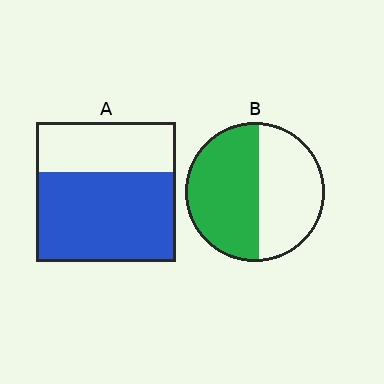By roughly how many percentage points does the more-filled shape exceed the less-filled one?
By roughly 10 percentage points (A over B).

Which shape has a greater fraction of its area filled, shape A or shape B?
Shape A.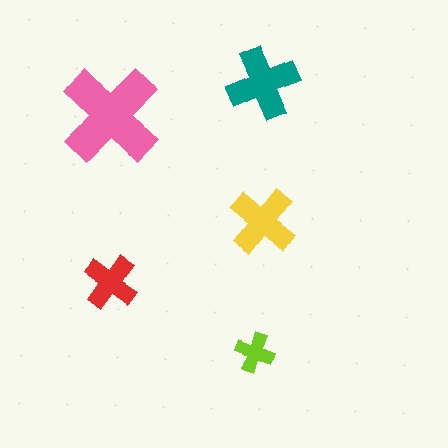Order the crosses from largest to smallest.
the pink one, the teal one, the yellow one, the red one, the lime one.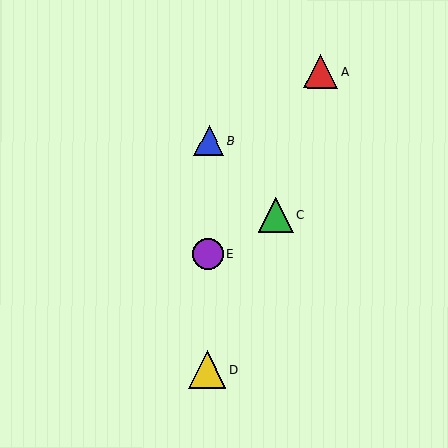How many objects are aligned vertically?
3 objects (B, D, E) are aligned vertically.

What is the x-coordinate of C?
Object C is at x≈276.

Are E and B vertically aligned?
Yes, both are at x≈208.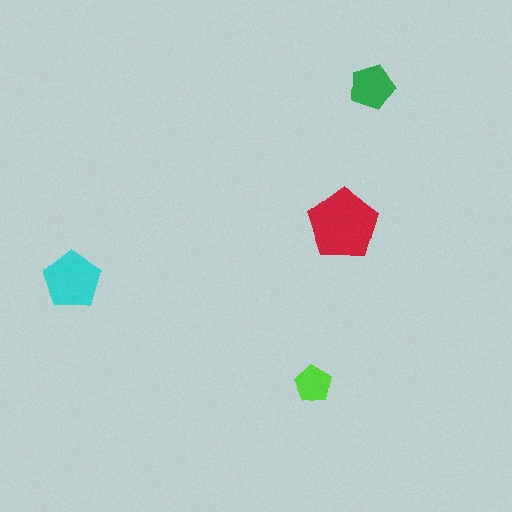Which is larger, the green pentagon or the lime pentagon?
The green one.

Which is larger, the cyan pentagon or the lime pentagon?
The cyan one.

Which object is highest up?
The green pentagon is topmost.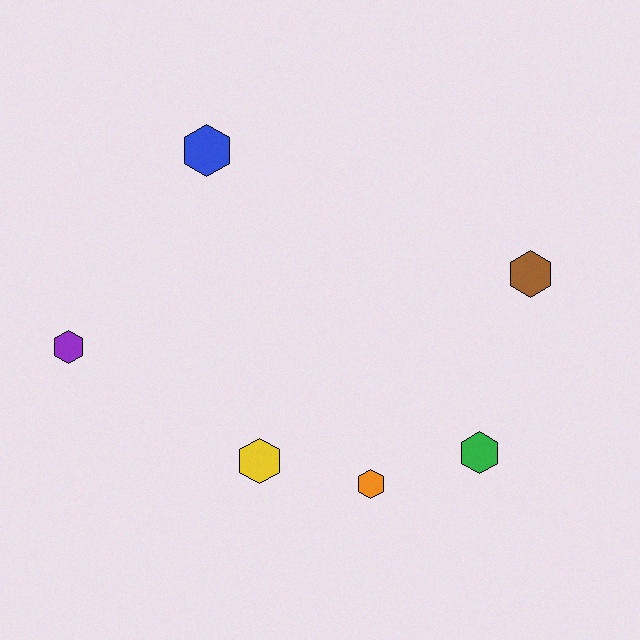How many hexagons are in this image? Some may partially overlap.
There are 6 hexagons.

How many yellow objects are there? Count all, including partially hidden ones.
There is 1 yellow object.